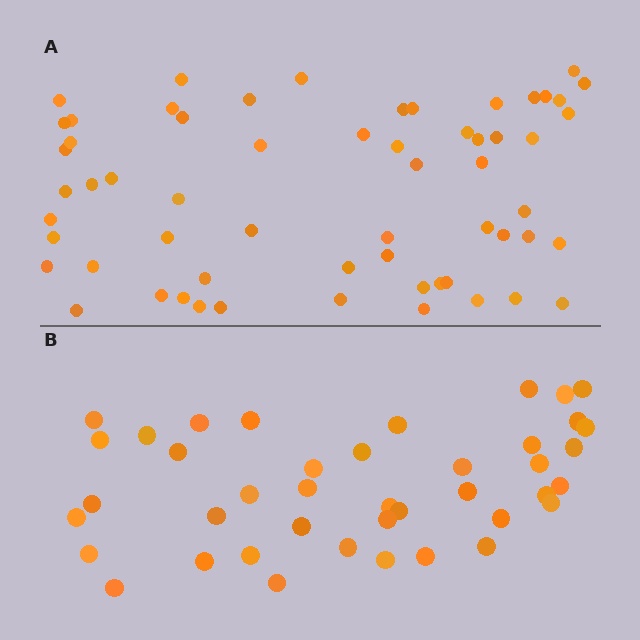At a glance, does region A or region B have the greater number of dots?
Region A (the top region) has more dots.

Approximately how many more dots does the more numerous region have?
Region A has approximately 20 more dots than region B.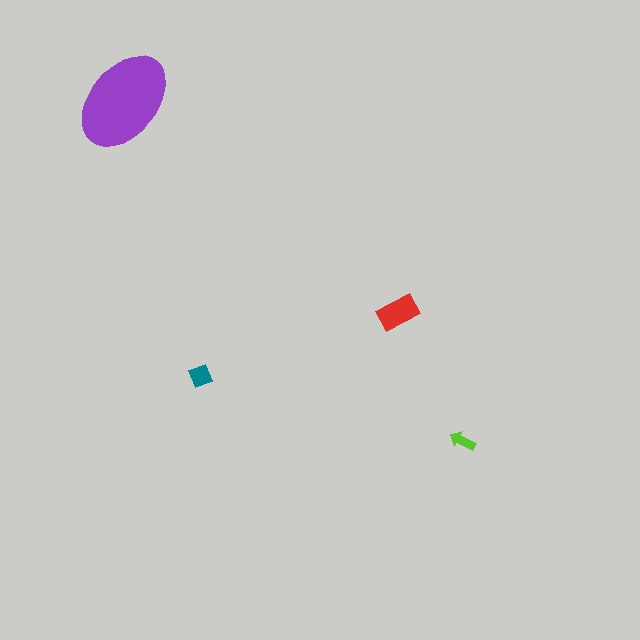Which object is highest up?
The purple ellipse is topmost.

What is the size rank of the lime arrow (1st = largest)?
4th.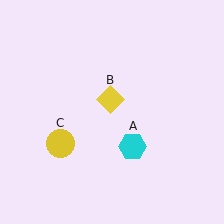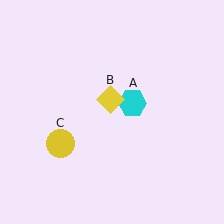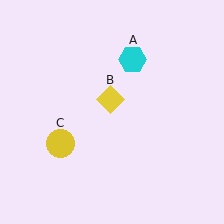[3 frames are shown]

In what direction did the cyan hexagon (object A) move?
The cyan hexagon (object A) moved up.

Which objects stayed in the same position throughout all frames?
Yellow diamond (object B) and yellow circle (object C) remained stationary.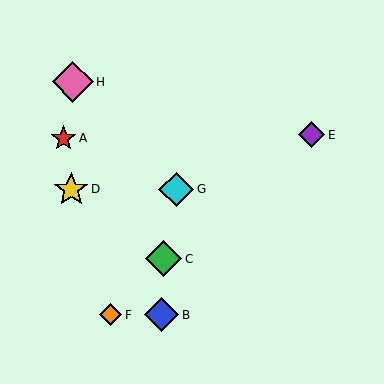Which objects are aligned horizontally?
Objects D, G are aligned horizontally.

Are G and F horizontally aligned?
No, G is at y≈189 and F is at y≈315.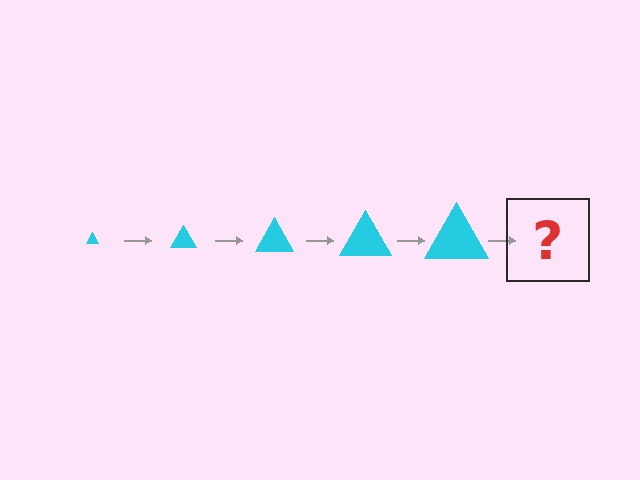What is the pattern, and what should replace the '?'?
The pattern is that the triangle gets progressively larger each step. The '?' should be a cyan triangle, larger than the previous one.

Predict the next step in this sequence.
The next step is a cyan triangle, larger than the previous one.